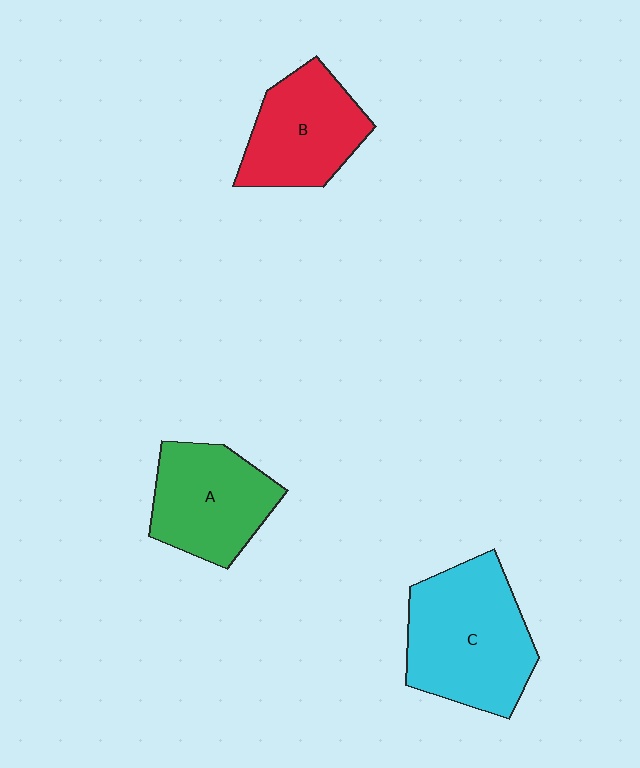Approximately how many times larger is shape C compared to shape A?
Approximately 1.3 times.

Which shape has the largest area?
Shape C (cyan).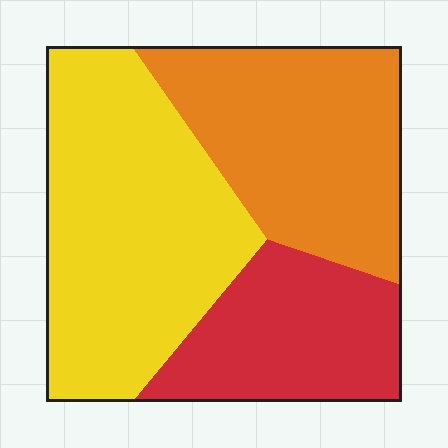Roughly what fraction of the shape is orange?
Orange takes up between a third and a half of the shape.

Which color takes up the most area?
Yellow, at roughly 45%.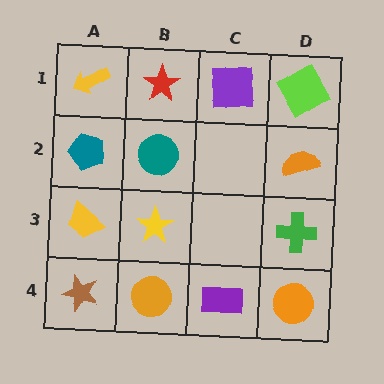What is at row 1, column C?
A purple square.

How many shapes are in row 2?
3 shapes.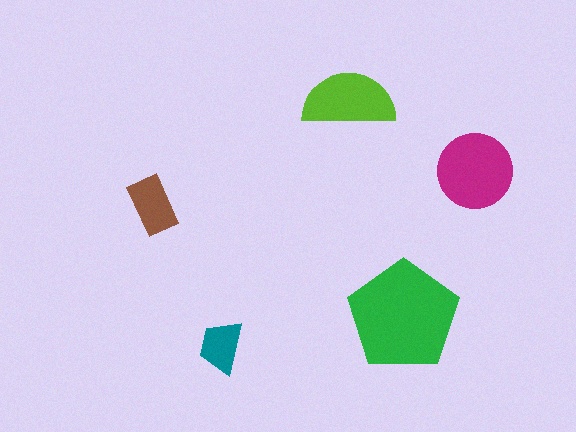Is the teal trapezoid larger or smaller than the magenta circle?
Smaller.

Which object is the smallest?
The teal trapezoid.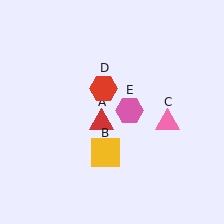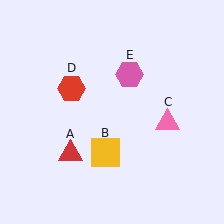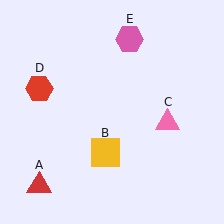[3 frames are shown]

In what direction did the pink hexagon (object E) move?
The pink hexagon (object E) moved up.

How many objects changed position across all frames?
3 objects changed position: red triangle (object A), red hexagon (object D), pink hexagon (object E).